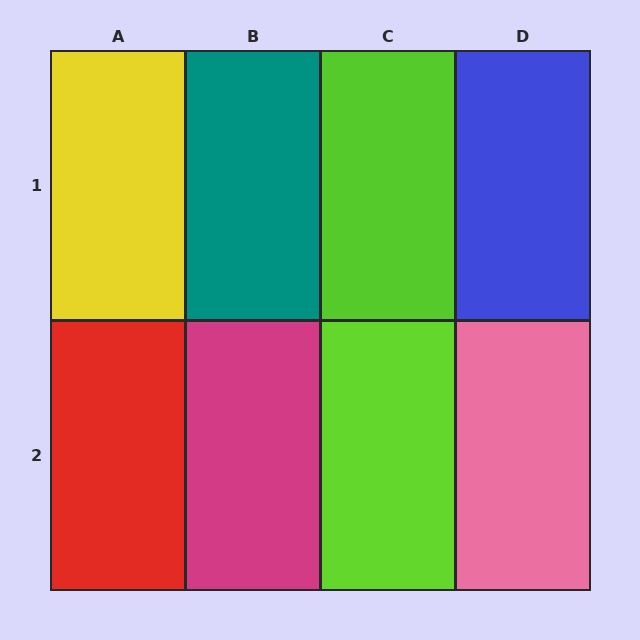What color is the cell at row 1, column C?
Lime.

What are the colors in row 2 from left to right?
Red, magenta, lime, pink.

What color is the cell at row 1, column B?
Teal.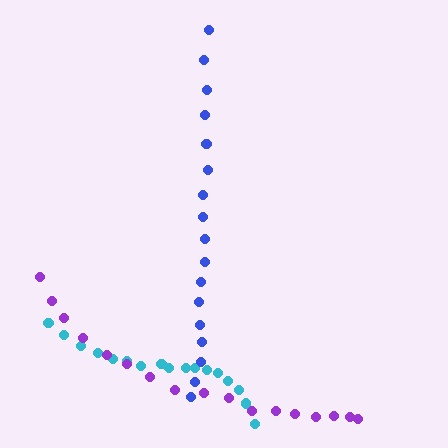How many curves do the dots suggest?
There are 3 distinct paths.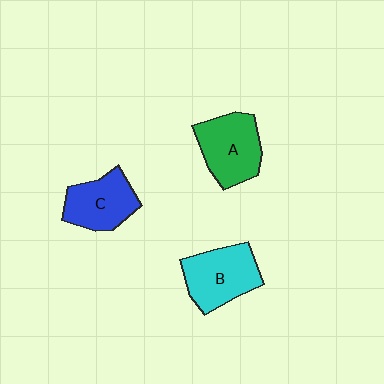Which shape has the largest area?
Shape B (cyan).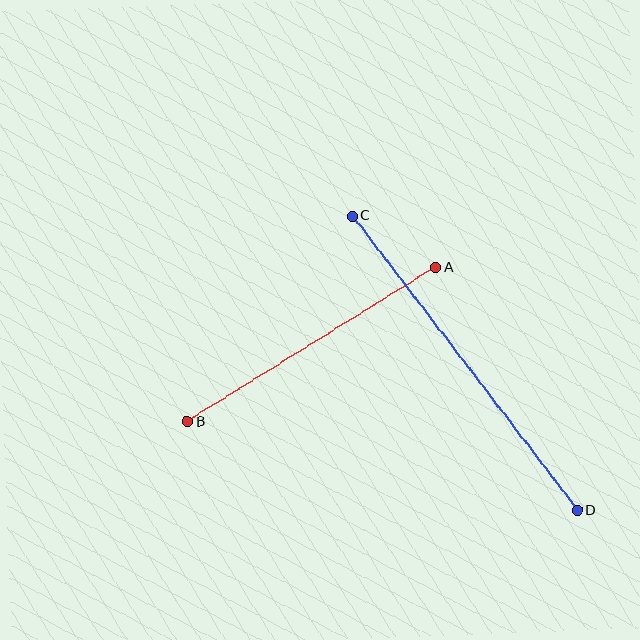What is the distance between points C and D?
The distance is approximately 371 pixels.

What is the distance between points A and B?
The distance is approximately 293 pixels.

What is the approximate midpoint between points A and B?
The midpoint is at approximately (312, 345) pixels.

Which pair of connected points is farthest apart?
Points C and D are farthest apart.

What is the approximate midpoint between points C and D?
The midpoint is at approximately (465, 363) pixels.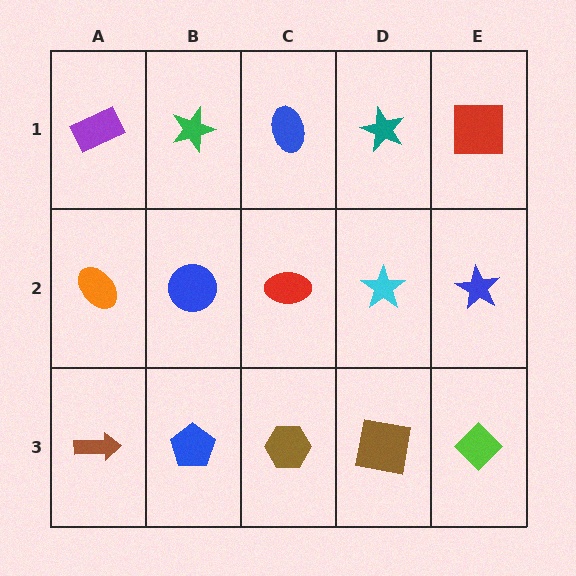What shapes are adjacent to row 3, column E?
A blue star (row 2, column E), a brown square (row 3, column D).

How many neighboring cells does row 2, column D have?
4.